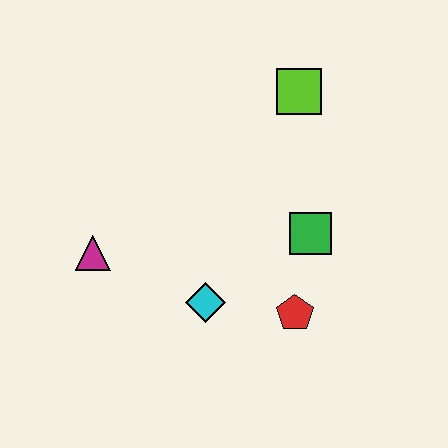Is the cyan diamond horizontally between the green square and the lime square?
No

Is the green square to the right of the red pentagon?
Yes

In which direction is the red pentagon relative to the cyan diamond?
The red pentagon is to the right of the cyan diamond.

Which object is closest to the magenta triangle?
The cyan diamond is closest to the magenta triangle.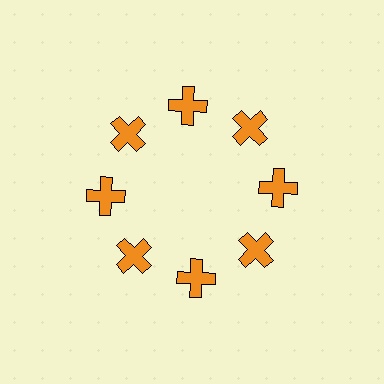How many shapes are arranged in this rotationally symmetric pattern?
There are 8 shapes, arranged in 8 groups of 1.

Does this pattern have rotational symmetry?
Yes, this pattern has 8-fold rotational symmetry. It looks the same after rotating 45 degrees around the center.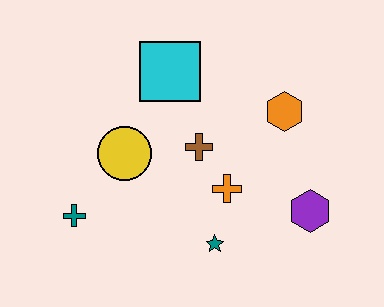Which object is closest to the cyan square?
The brown cross is closest to the cyan square.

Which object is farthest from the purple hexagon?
The teal cross is farthest from the purple hexagon.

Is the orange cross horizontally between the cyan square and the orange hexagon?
Yes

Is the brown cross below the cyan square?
Yes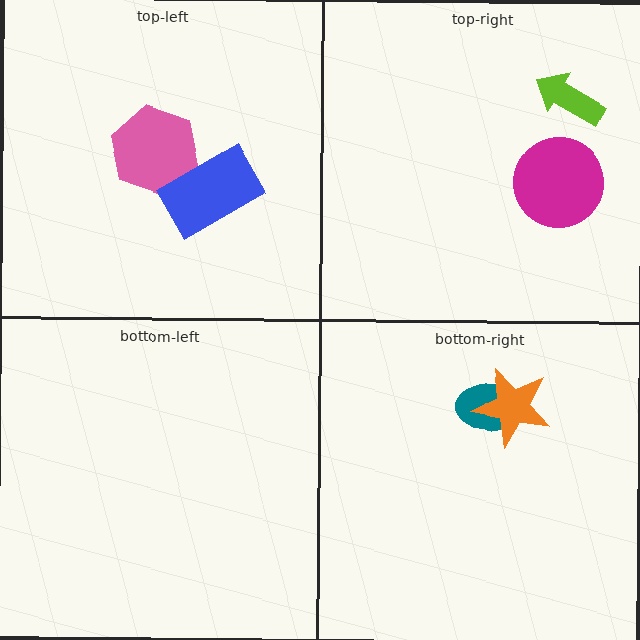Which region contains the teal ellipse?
The bottom-right region.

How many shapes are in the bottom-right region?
2.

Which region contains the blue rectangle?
The top-left region.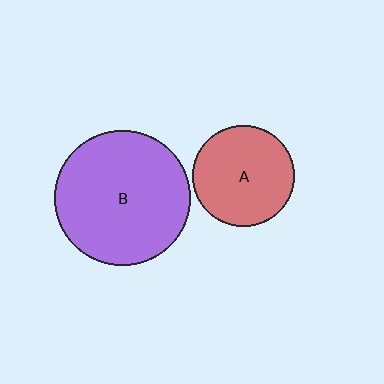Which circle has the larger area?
Circle B (purple).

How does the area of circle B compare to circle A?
Approximately 1.8 times.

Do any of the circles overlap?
No, none of the circles overlap.